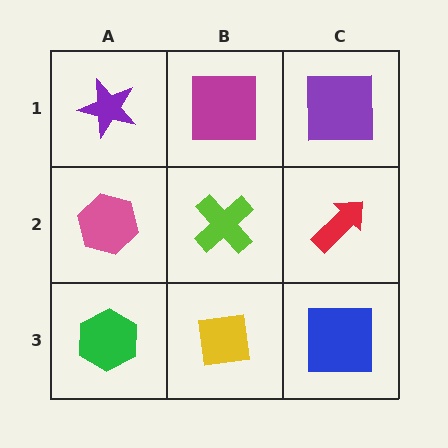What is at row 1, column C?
A purple square.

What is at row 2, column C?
A red arrow.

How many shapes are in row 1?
3 shapes.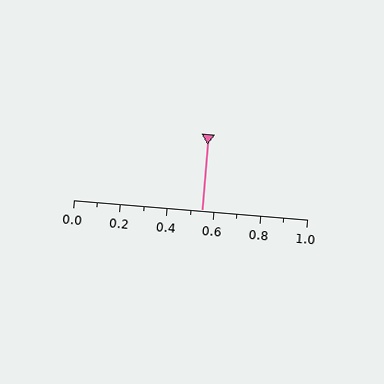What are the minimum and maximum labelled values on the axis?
The axis runs from 0.0 to 1.0.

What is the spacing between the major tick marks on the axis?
The major ticks are spaced 0.2 apart.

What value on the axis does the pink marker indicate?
The marker indicates approximately 0.55.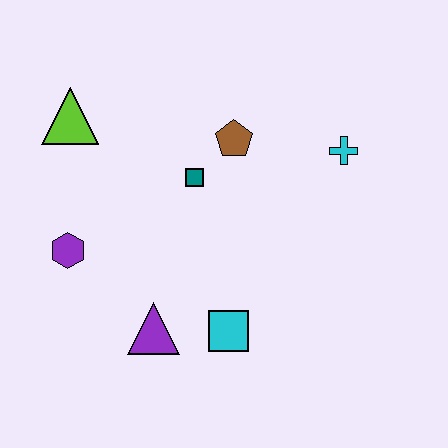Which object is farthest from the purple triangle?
The cyan cross is farthest from the purple triangle.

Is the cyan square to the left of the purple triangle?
No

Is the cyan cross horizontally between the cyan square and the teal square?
No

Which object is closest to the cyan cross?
The brown pentagon is closest to the cyan cross.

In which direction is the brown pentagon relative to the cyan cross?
The brown pentagon is to the left of the cyan cross.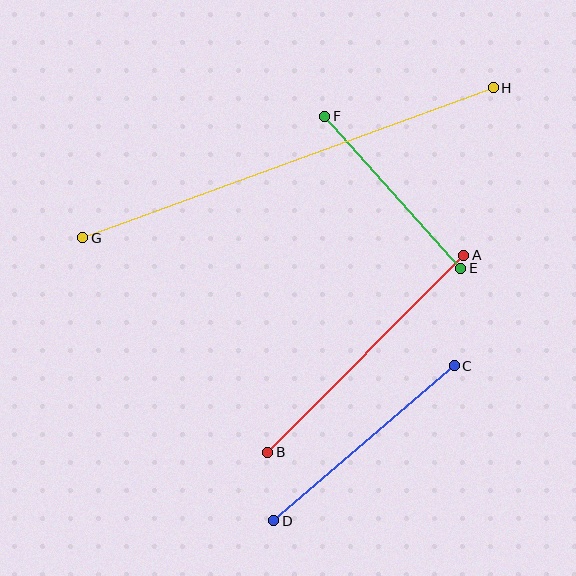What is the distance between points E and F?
The distance is approximately 204 pixels.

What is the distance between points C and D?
The distance is approximately 238 pixels.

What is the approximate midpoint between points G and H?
The midpoint is at approximately (288, 163) pixels.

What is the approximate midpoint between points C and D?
The midpoint is at approximately (364, 443) pixels.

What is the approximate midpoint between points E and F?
The midpoint is at approximately (393, 192) pixels.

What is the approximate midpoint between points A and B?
The midpoint is at approximately (366, 354) pixels.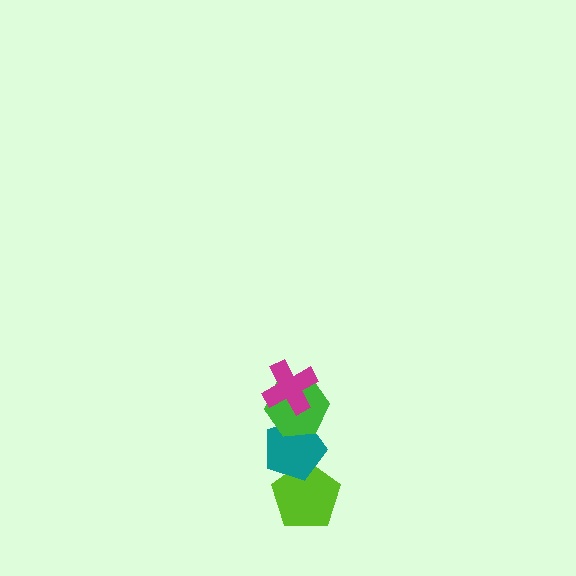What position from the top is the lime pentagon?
The lime pentagon is 4th from the top.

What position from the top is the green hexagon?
The green hexagon is 2nd from the top.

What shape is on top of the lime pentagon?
The teal pentagon is on top of the lime pentagon.